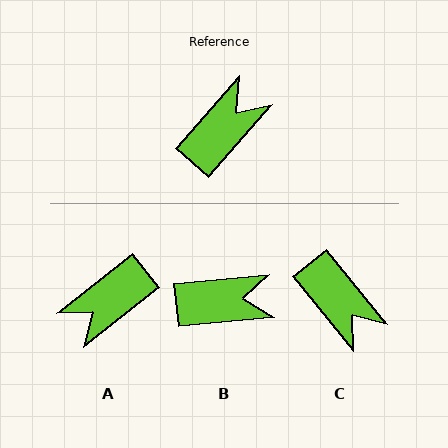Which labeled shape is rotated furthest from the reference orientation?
A, about 170 degrees away.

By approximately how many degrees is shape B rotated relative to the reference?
Approximately 43 degrees clockwise.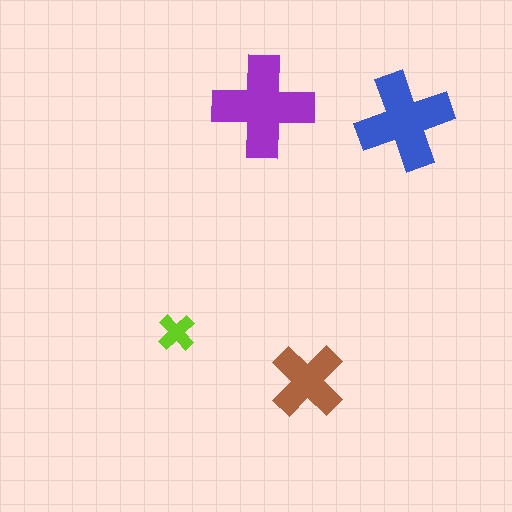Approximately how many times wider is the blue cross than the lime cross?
About 2.5 times wider.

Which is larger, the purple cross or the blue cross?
The purple one.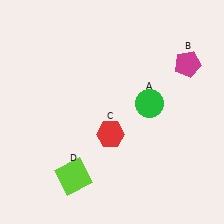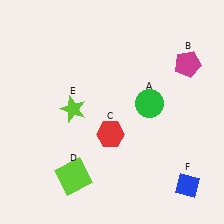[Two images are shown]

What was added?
A lime star (E), a blue diamond (F) were added in Image 2.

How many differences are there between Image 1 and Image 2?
There are 2 differences between the two images.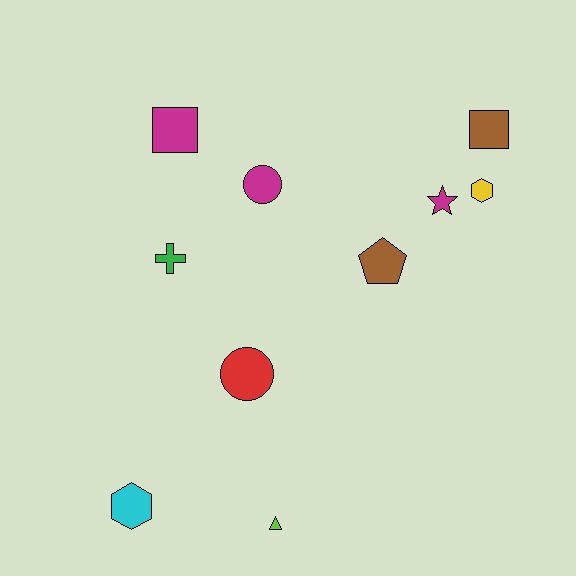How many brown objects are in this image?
There are 2 brown objects.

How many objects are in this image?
There are 10 objects.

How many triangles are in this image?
There is 1 triangle.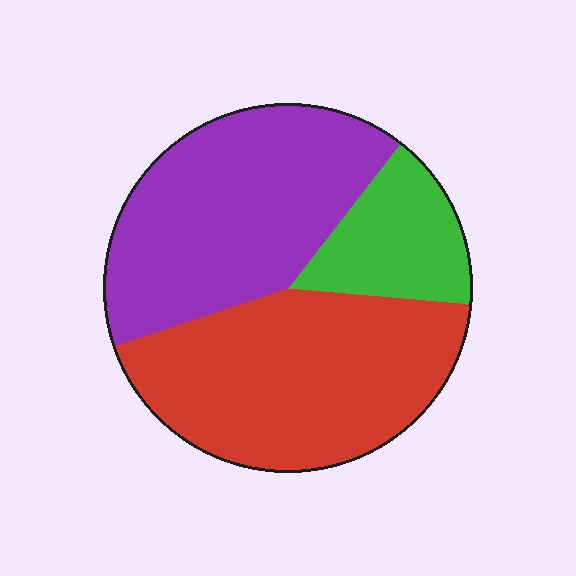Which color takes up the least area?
Green, at roughly 15%.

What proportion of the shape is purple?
Purple takes up about two fifths (2/5) of the shape.